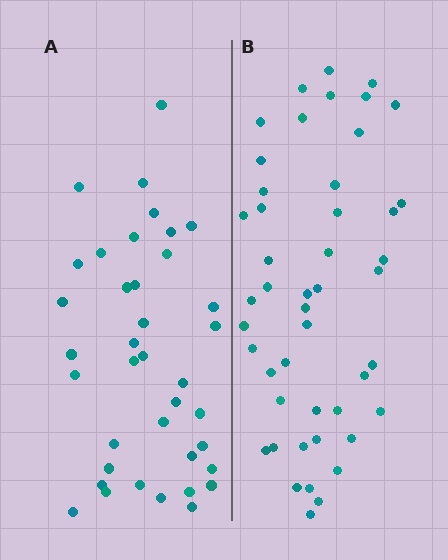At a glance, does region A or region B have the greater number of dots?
Region B (the right region) has more dots.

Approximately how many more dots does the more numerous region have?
Region B has roughly 8 or so more dots than region A.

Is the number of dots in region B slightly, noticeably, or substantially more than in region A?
Region B has only slightly more — the two regions are fairly close. The ratio is roughly 1.2 to 1.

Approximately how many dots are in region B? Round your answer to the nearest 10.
About 50 dots. (The exact count is 47, which rounds to 50.)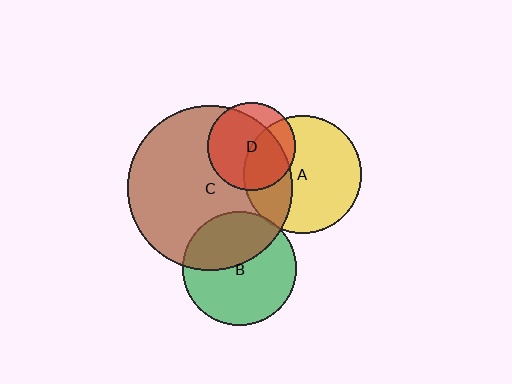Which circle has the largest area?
Circle C (brown).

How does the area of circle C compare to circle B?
Approximately 2.1 times.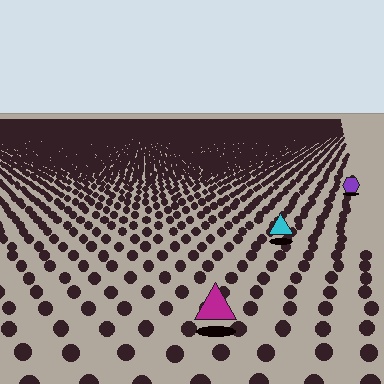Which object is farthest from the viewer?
The purple hexagon is farthest from the viewer. It appears smaller and the ground texture around it is denser.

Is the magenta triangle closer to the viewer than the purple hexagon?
Yes. The magenta triangle is closer — you can tell from the texture gradient: the ground texture is coarser near it.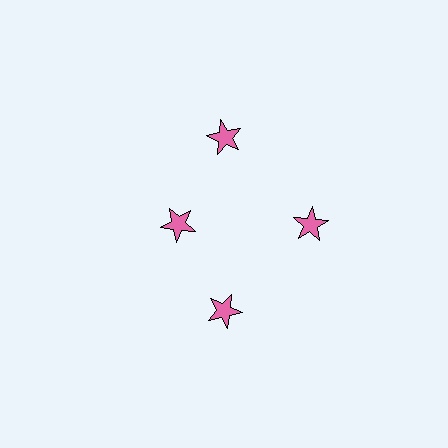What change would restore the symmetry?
The symmetry would be restored by moving it outward, back onto the ring so that all 4 stars sit at equal angles and equal distance from the center.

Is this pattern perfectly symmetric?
No. The 4 pink stars are arranged in a ring, but one element near the 9 o'clock position is pulled inward toward the center, breaking the 4-fold rotational symmetry.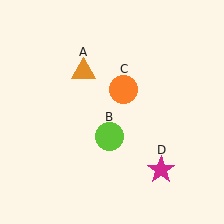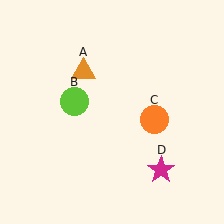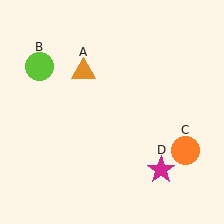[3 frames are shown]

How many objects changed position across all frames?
2 objects changed position: lime circle (object B), orange circle (object C).